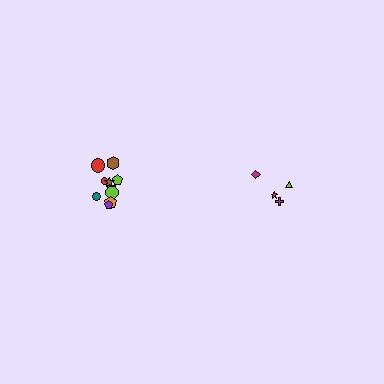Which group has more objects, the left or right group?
The left group.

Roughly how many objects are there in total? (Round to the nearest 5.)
Roughly 15 objects in total.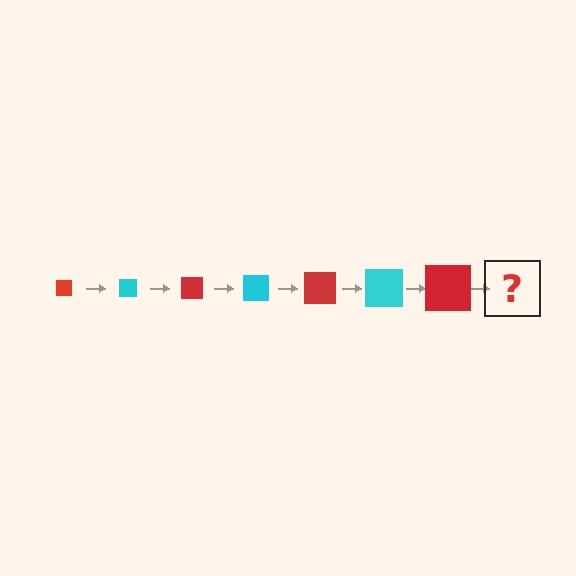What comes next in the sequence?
The next element should be a cyan square, larger than the previous one.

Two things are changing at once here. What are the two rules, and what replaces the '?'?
The two rules are that the square grows larger each step and the color cycles through red and cyan. The '?' should be a cyan square, larger than the previous one.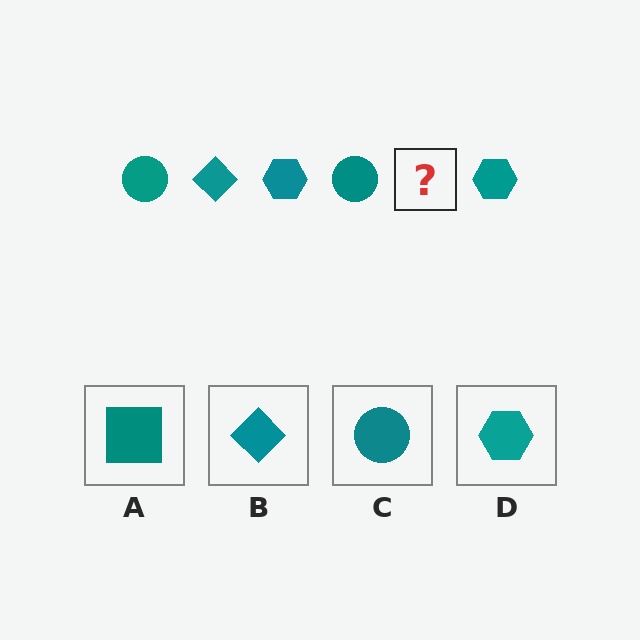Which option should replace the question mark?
Option B.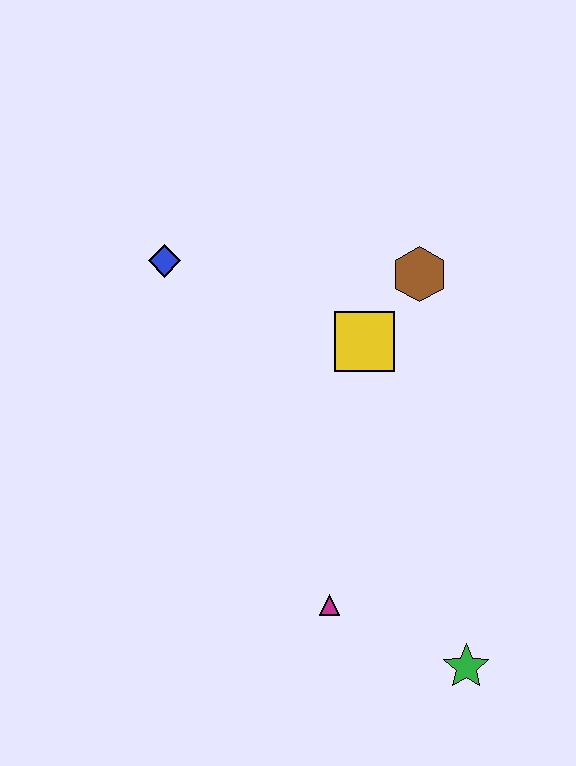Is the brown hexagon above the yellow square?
Yes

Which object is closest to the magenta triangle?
The green star is closest to the magenta triangle.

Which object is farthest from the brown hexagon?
The green star is farthest from the brown hexagon.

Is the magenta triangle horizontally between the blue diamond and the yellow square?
Yes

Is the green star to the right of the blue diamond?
Yes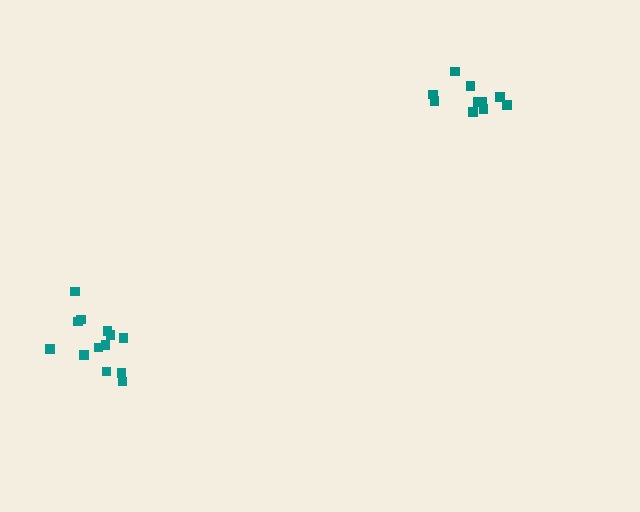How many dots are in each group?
Group 1: 10 dots, Group 2: 13 dots (23 total).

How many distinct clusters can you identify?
There are 2 distinct clusters.